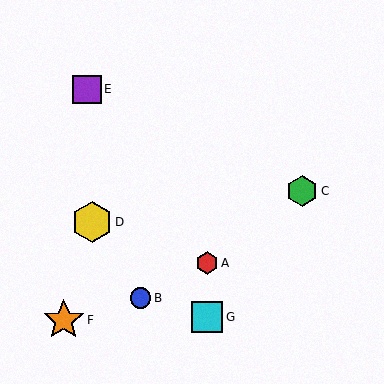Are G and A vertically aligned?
Yes, both are at x≈207.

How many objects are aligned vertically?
2 objects (A, G) are aligned vertically.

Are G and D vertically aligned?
No, G is at x≈207 and D is at x≈92.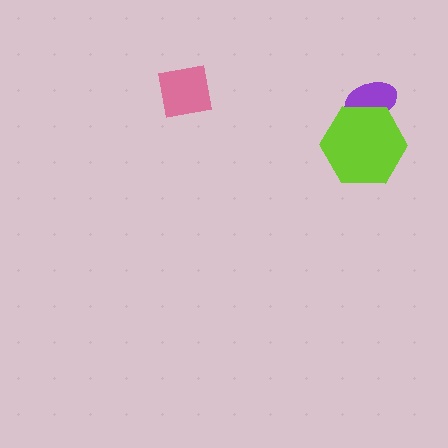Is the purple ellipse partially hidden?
Yes, it is partially covered by another shape.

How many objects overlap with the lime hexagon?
1 object overlaps with the lime hexagon.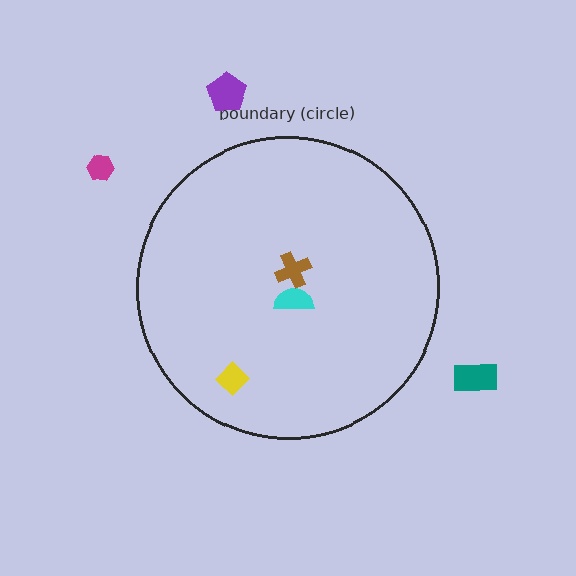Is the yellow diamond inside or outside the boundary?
Inside.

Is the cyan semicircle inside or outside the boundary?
Inside.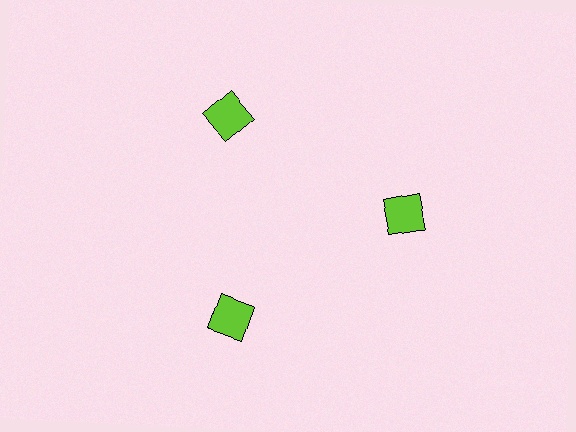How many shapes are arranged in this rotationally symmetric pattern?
There are 3 shapes, arranged in 3 groups of 1.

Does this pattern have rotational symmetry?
Yes, this pattern has 3-fold rotational symmetry. It looks the same after rotating 120 degrees around the center.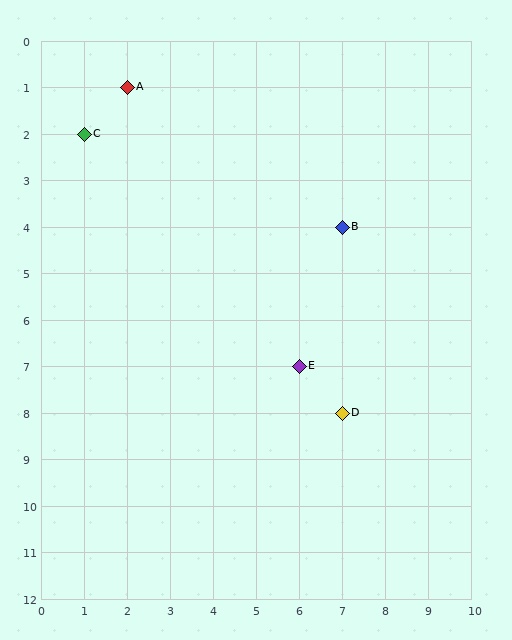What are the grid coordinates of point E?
Point E is at grid coordinates (6, 7).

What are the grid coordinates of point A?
Point A is at grid coordinates (2, 1).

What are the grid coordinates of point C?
Point C is at grid coordinates (1, 2).